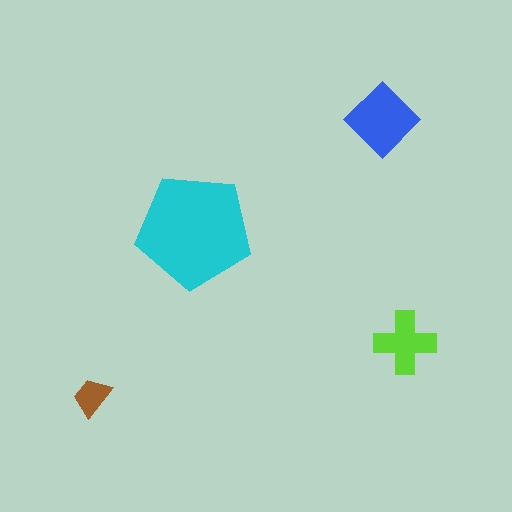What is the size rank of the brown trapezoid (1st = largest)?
4th.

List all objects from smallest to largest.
The brown trapezoid, the lime cross, the blue diamond, the cyan pentagon.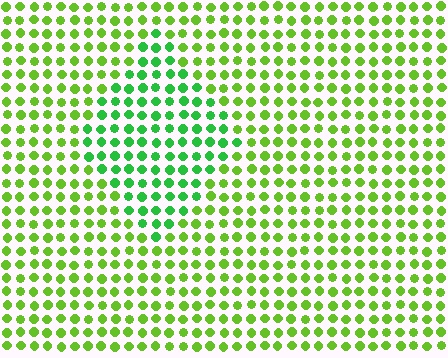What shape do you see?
I see a diamond.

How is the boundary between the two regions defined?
The boundary is defined purely by a slight shift in hue (about 32 degrees). Spacing, size, and orientation are identical on both sides.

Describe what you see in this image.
The image is filled with small lime elements in a uniform arrangement. A diamond-shaped region is visible where the elements are tinted to a slightly different hue, forming a subtle color boundary.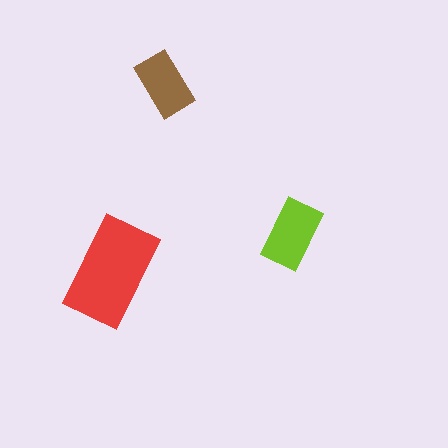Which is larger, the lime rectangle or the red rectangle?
The red one.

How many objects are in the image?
There are 3 objects in the image.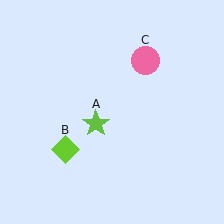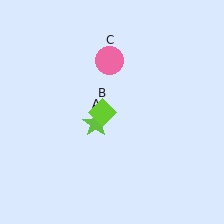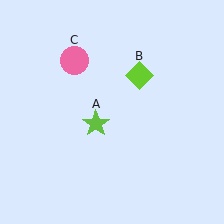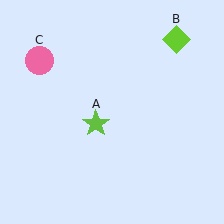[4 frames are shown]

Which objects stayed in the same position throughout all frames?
Lime star (object A) remained stationary.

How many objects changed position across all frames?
2 objects changed position: lime diamond (object B), pink circle (object C).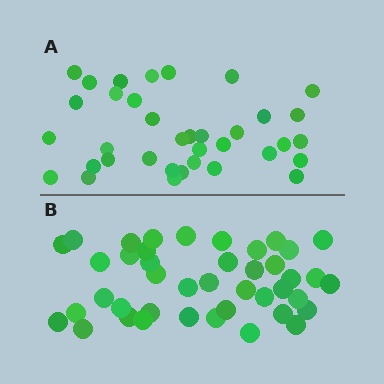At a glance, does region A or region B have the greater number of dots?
Region B (the bottom region) has more dots.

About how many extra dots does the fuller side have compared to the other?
Region B has about 6 more dots than region A.